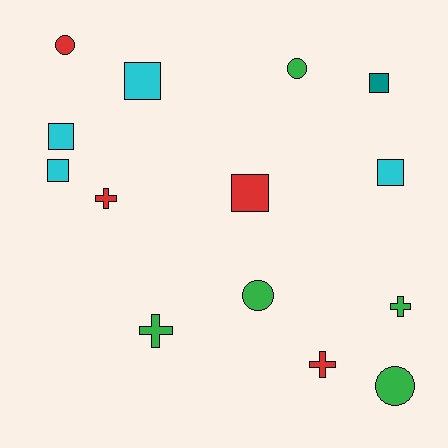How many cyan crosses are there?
There are no cyan crosses.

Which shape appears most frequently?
Square, with 6 objects.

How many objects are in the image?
There are 14 objects.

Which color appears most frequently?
Green, with 5 objects.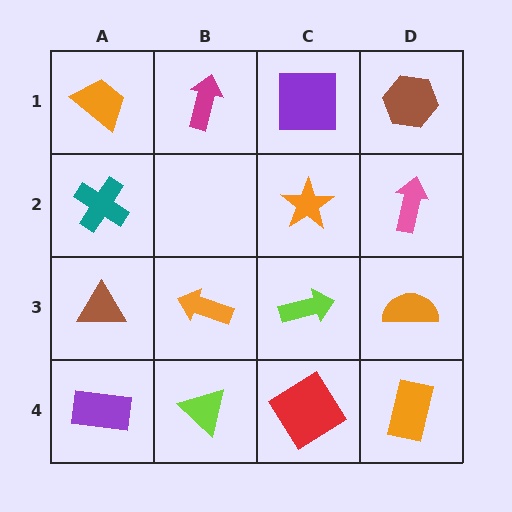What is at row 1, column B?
A magenta arrow.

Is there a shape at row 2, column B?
No, that cell is empty.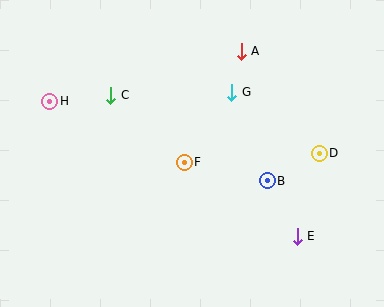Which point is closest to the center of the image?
Point F at (184, 162) is closest to the center.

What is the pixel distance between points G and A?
The distance between G and A is 42 pixels.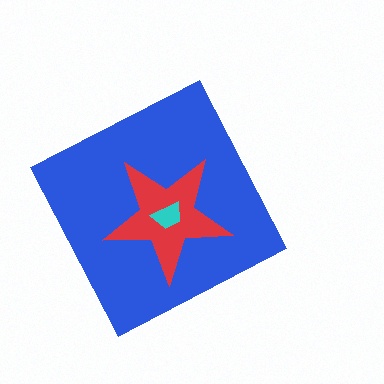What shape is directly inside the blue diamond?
The red star.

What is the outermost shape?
The blue diamond.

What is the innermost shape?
The cyan trapezoid.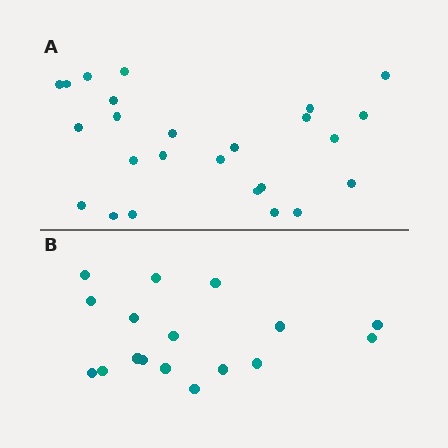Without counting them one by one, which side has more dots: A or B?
Region A (the top region) has more dots.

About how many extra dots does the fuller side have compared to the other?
Region A has roughly 8 or so more dots than region B.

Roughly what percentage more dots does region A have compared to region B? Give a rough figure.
About 45% more.